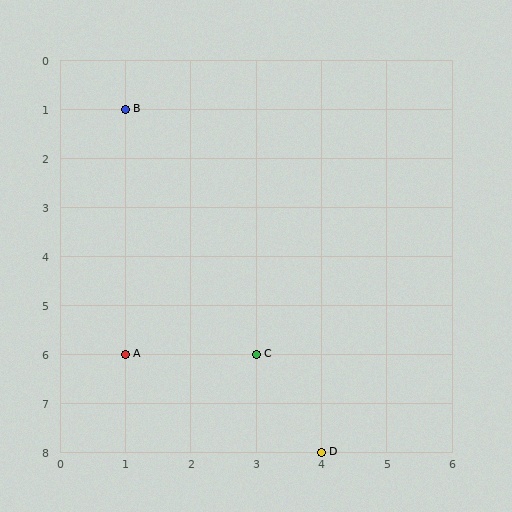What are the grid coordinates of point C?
Point C is at grid coordinates (3, 6).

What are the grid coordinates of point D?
Point D is at grid coordinates (4, 8).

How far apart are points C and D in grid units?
Points C and D are 1 column and 2 rows apart (about 2.2 grid units diagonally).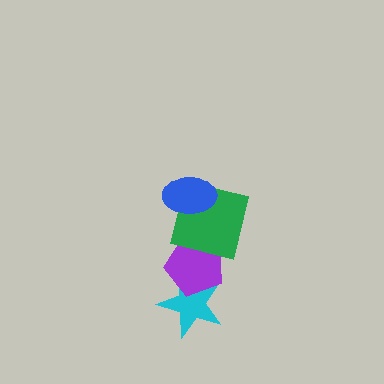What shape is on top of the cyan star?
The purple pentagon is on top of the cyan star.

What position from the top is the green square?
The green square is 2nd from the top.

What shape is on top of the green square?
The blue ellipse is on top of the green square.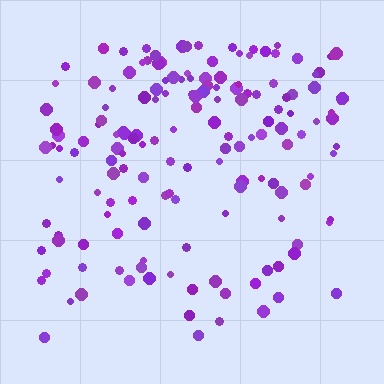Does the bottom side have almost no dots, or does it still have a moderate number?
Still a moderate number, just noticeably fewer than the top.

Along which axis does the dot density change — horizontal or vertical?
Vertical.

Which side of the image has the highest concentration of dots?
The top.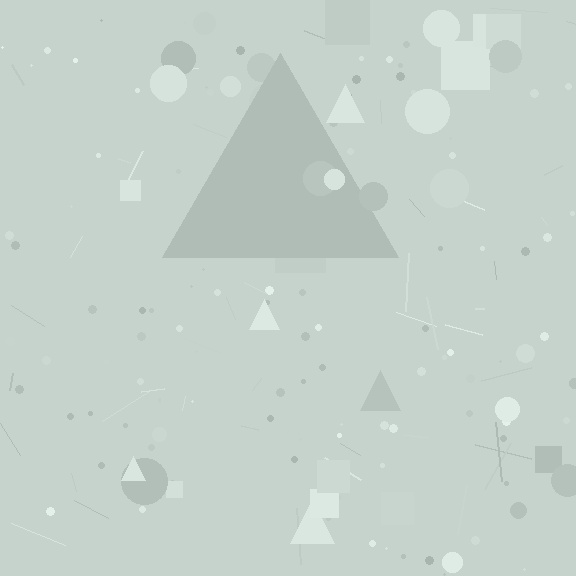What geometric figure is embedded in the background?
A triangle is embedded in the background.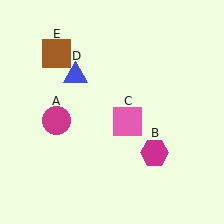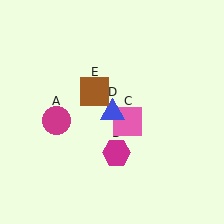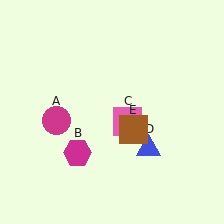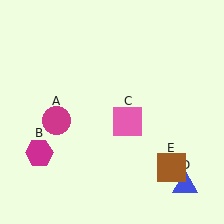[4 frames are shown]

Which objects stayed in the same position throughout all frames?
Magenta circle (object A) and pink square (object C) remained stationary.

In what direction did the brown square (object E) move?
The brown square (object E) moved down and to the right.